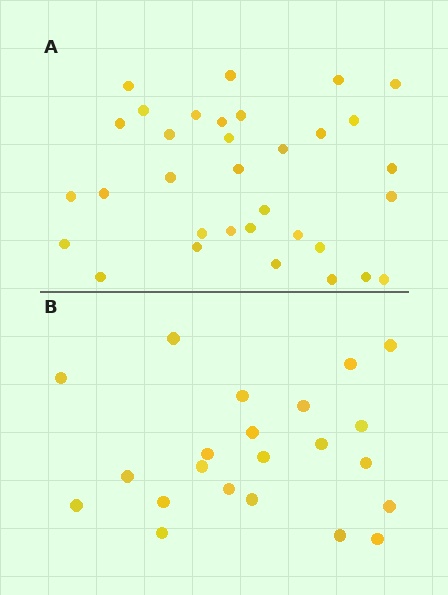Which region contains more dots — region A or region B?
Region A (the top region) has more dots.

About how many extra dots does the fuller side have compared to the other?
Region A has roughly 12 or so more dots than region B.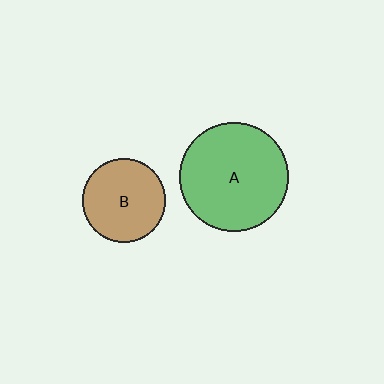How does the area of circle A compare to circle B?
Approximately 1.7 times.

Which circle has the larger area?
Circle A (green).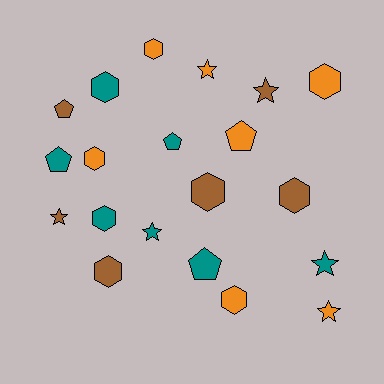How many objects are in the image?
There are 20 objects.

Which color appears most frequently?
Orange, with 7 objects.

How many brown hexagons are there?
There are 3 brown hexagons.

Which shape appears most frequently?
Hexagon, with 9 objects.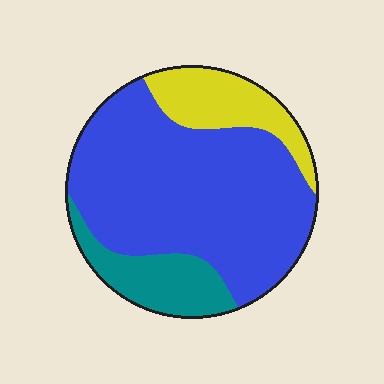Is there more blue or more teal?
Blue.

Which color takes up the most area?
Blue, at roughly 70%.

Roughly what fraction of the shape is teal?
Teal takes up less than a sixth of the shape.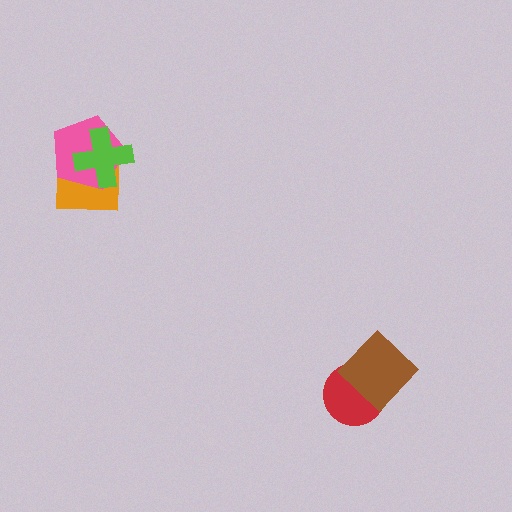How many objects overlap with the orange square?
2 objects overlap with the orange square.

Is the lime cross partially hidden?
No, no other shape covers it.